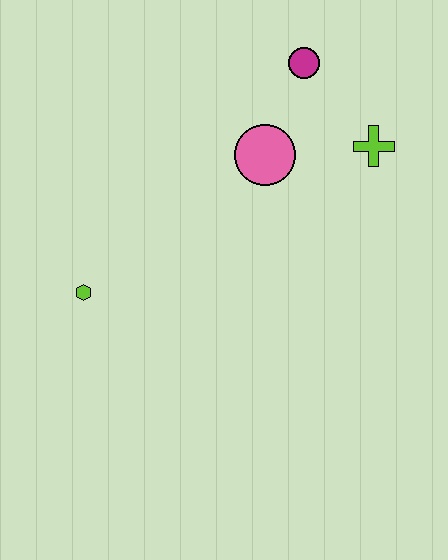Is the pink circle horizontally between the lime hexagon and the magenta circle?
Yes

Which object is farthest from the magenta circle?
The lime hexagon is farthest from the magenta circle.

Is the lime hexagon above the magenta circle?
No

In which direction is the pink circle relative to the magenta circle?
The pink circle is below the magenta circle.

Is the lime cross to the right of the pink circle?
Yes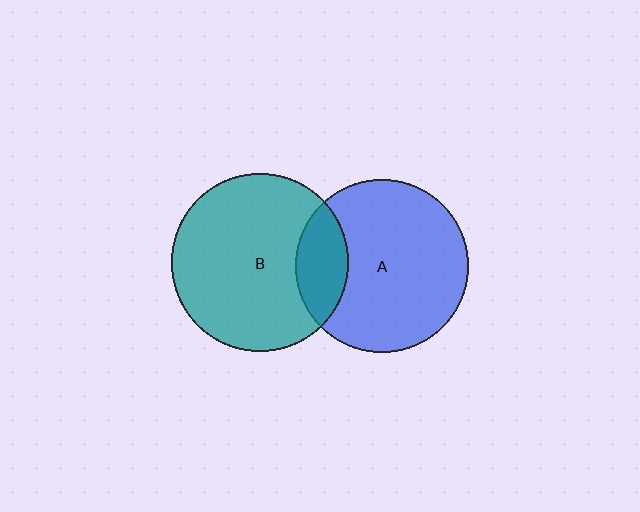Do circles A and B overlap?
Yes.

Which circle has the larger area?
Circle B (teal).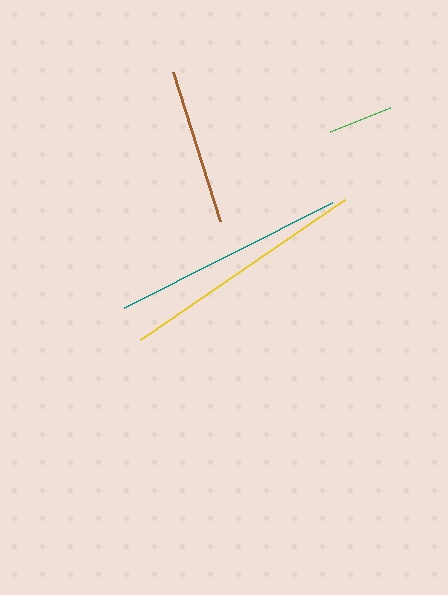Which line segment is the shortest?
The green line is the shortest at approximately 65 pixels.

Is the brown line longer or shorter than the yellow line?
The yellow line is longer than the brown line.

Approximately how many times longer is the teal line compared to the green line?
The teal line is approximately 3.6 times the length of the green line.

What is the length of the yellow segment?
The yellow segment is approximately 247 pixels long.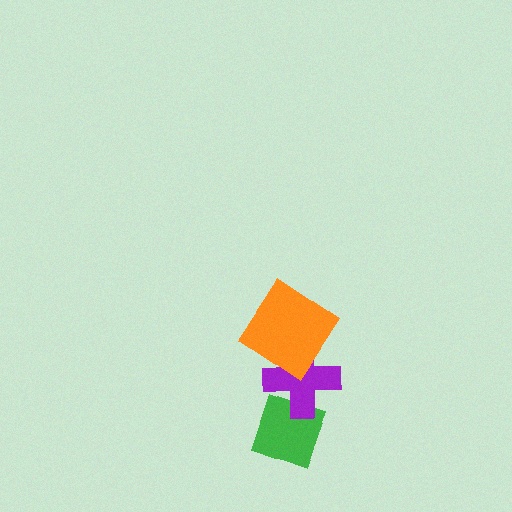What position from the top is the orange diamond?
The orange diamond is 1st from the top.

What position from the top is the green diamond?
The green diamond is 3rd from the top.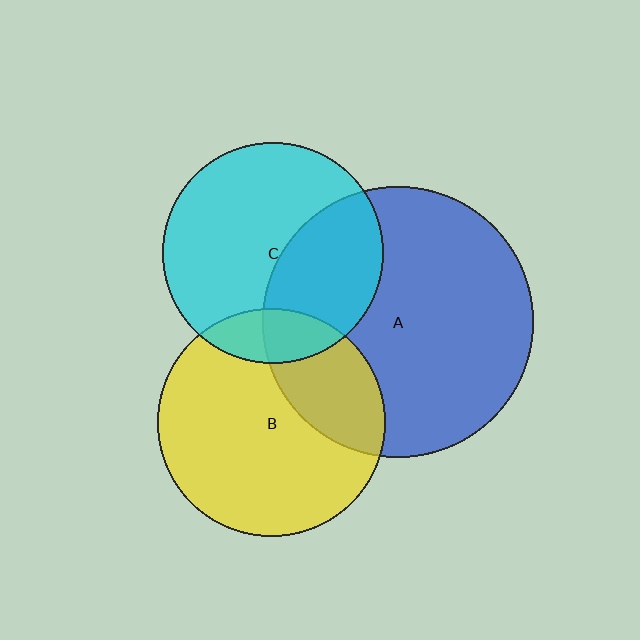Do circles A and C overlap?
Yes.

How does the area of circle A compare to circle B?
Approximately 1.4 times.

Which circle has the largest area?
Circle A (blue).